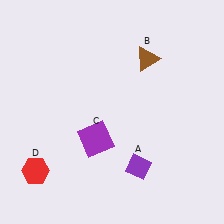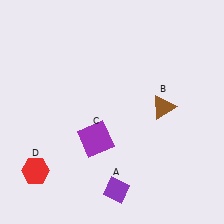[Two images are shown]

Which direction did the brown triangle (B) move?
The brown triangle (B) moved down.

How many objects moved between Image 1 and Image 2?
2 objects moved between the two images.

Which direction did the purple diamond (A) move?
The purple diamond (A) moved down.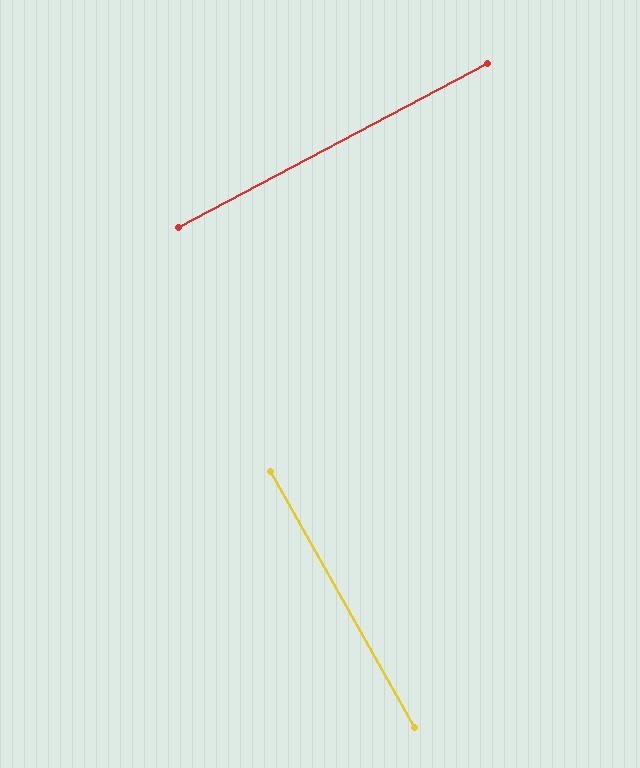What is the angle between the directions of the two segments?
Approximately 89 degrees.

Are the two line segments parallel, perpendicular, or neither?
Perpendicular — they meet at approximately 89°.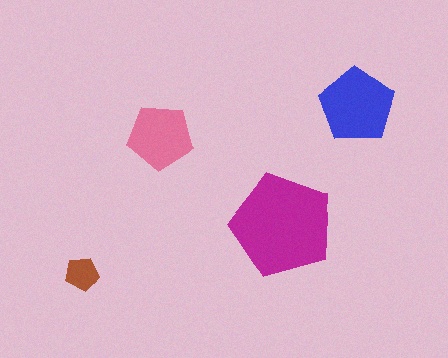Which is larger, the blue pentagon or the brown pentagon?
The blue one.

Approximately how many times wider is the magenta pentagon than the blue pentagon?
About 1.5 times wider.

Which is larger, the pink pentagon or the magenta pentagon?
The magenta one.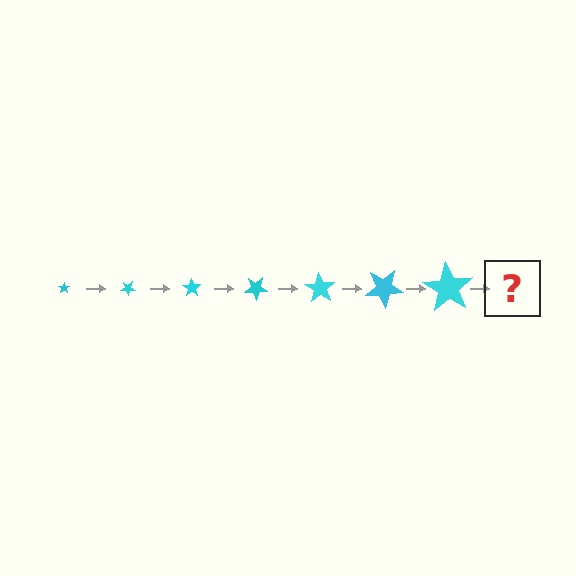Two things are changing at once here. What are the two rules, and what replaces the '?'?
The two rules are that the star grows larger each step and it rotates 35 degrees each step. The '?' should be a star, larger than the previous one and rotated 245 degrees from the start.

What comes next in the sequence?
The next element should be a star, larger than the previous one and rotated 245 degrees from the start.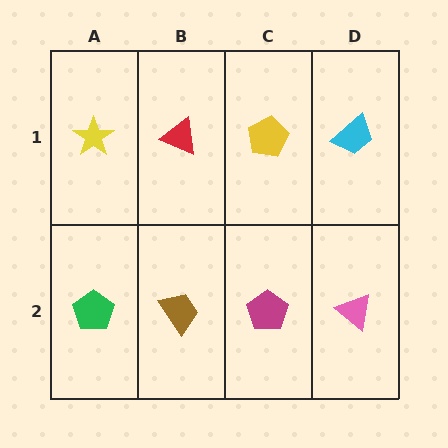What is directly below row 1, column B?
A brown trapezoid.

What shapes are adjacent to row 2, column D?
A cyan trapezoid (row 1, column D), a magenta pentagon (row 2, column C).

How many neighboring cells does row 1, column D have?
2.